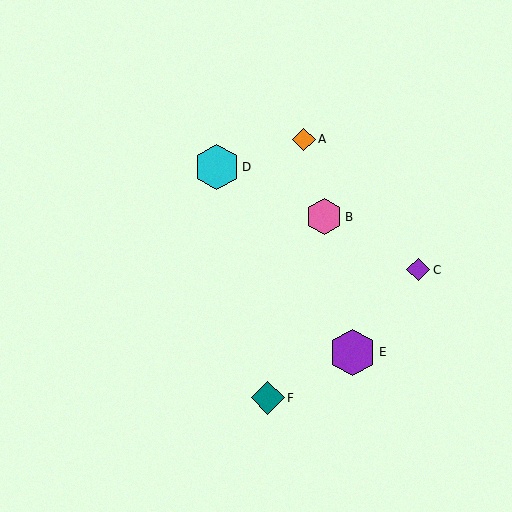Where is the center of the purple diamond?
The center of the purple diamond is at (418, 270).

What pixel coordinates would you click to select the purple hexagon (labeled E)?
Click at (352, 352) to select the purple hexagon E.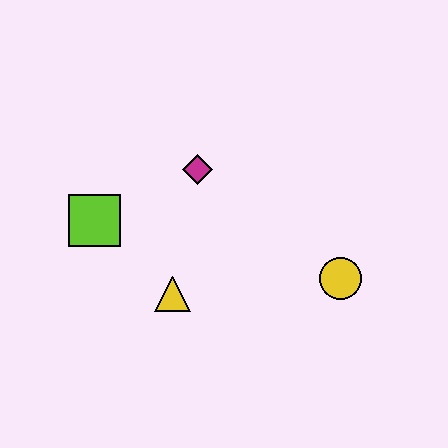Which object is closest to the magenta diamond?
The lime square is closest to the magenta diamond.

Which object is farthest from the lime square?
The yellow circle is farthest from the lime square.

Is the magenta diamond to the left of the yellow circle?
Yes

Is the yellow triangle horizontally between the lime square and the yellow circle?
Yes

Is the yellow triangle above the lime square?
No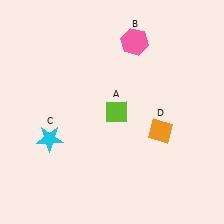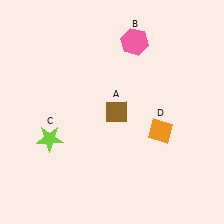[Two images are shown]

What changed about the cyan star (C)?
In Image 1, C is cyan. In Image 2, it changed to lime.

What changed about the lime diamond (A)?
In Image 1, A is lime. In Image 2, it changed to brown.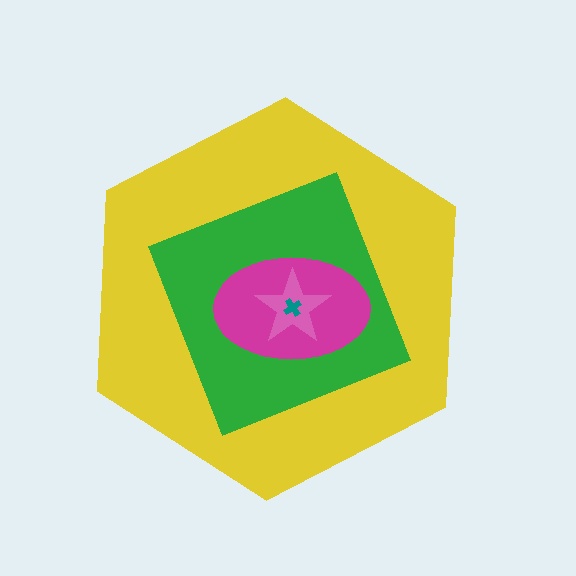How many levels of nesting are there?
5.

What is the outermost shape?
The yellow hexagon.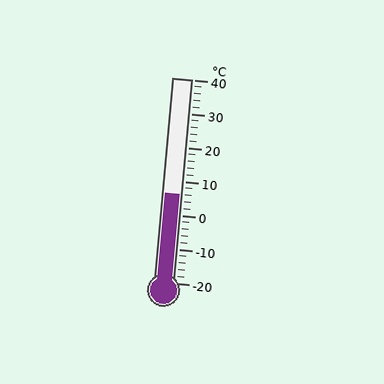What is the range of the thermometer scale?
The thermometer scale ranges from -20°C to 40°C.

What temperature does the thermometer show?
The thermometer shows approximately 6°C.